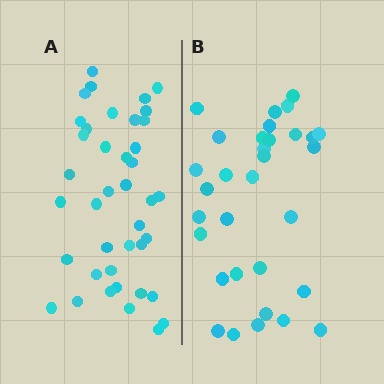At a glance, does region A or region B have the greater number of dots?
Region A (the left region) has more dots.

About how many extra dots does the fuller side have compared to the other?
Region A has roughly 8 or so more dots than region B.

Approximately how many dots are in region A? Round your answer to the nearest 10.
About 40 dots.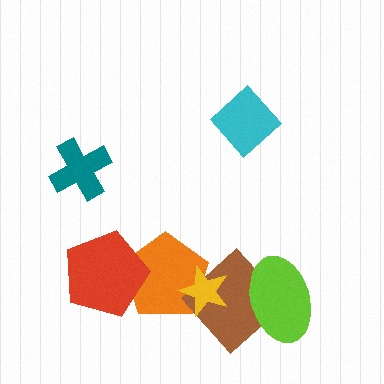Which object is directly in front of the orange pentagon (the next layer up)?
The red pentagon is directly in front of the orange pentagon.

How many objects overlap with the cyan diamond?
0 objects overlap with the cyan diamond.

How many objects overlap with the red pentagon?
1 object overlaps with the red pentagon.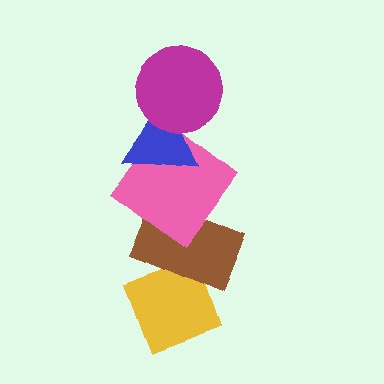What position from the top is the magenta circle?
The magenta circle is 1st from the top.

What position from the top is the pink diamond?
The pink diamond is 3rd from the top.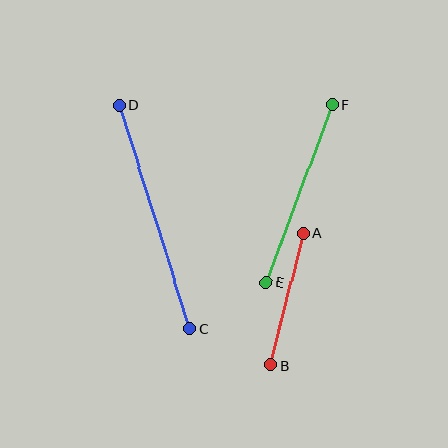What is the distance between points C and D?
The distance is approximately 234 pixels.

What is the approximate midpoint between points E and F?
The midpoint is at approximately (299, 194) pixels.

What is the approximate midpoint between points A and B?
The midpoint is at approximately (287, 299) pixels.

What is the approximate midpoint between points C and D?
The midpoint is at approximately (154, 217) pixels.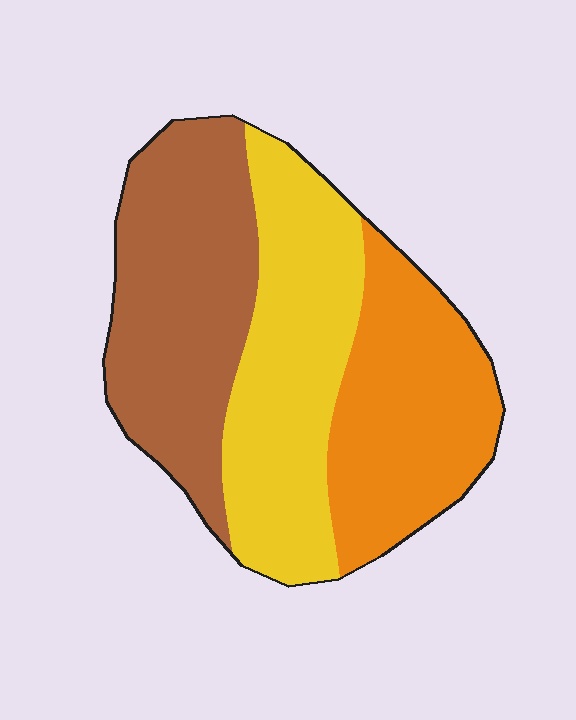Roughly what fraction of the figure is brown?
Brown covers roughly 35% of the figure.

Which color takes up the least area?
Orange, at roughly 30%.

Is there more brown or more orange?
Brown.